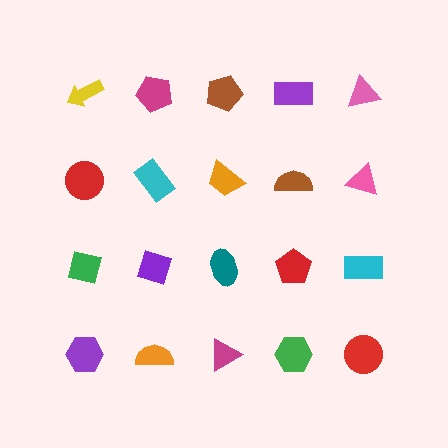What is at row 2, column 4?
A brown semicircle.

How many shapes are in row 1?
5 shapes.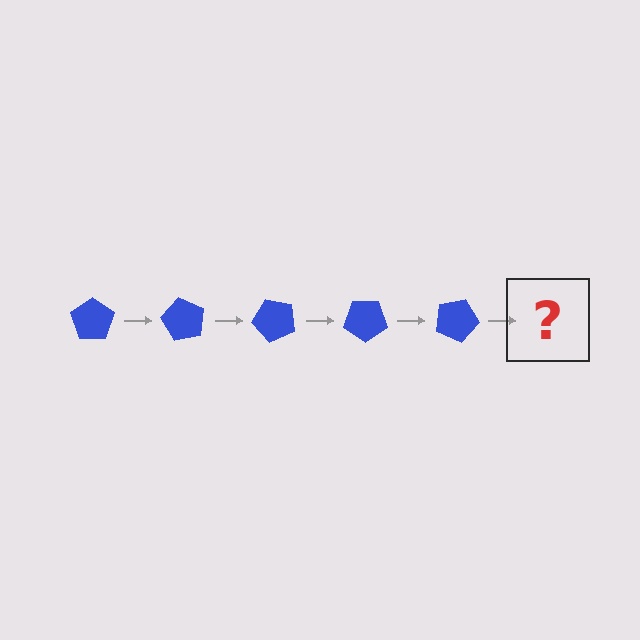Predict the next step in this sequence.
The next step is a blue pentagon rotated 300 degrees.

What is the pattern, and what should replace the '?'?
The pattern is that the pentagon rotates 60 degrees each step. The '?' should be a blue pentagon rotated 300 degrees.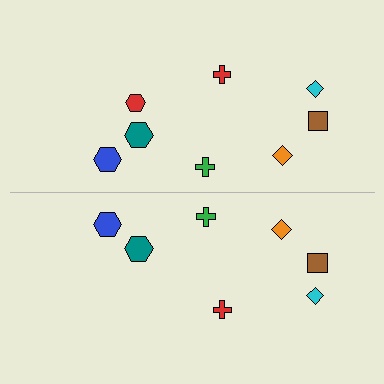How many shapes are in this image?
There are 15 shapes in this image.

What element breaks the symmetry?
A red hexagon is missing from the bottom side.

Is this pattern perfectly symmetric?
No, the pattern is not perfectly symmetric. A red hexagon is missing from the bottom side.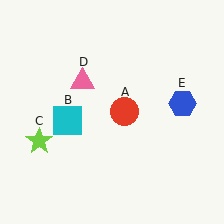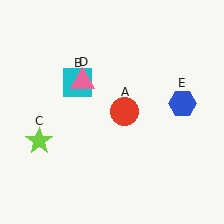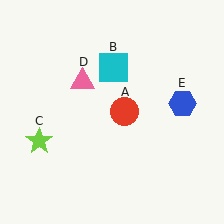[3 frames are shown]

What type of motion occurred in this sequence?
The cyan square (object B) rotated clockwise around the center of the scene.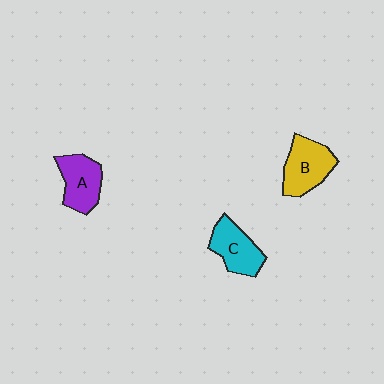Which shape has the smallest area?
Shape C (cyan).